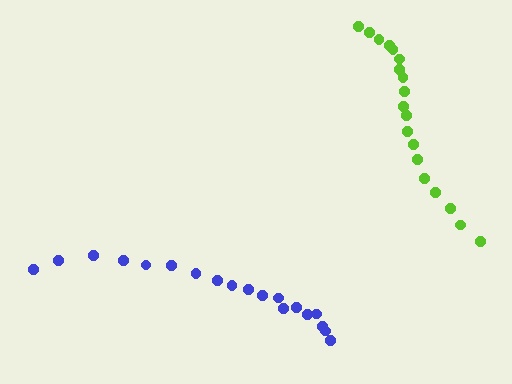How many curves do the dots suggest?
There are 2 distinct paths.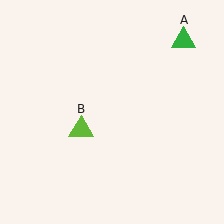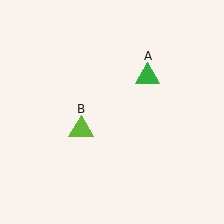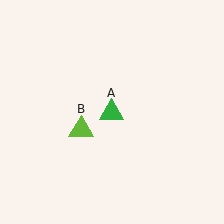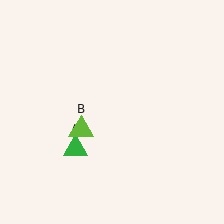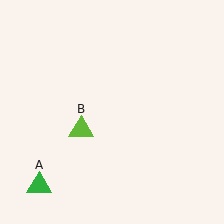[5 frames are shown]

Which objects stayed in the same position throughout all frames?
Lime triangle (object B) remained stationary.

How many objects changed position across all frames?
1 object changed position: green triangle (object A).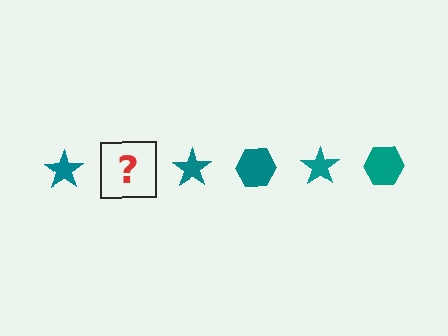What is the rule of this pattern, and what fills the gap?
The rule is that the pattern cycles through star, hexagon shapes in teal. The gap should be filled with a teal hexagon.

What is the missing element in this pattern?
The missing element is a teal hexagon.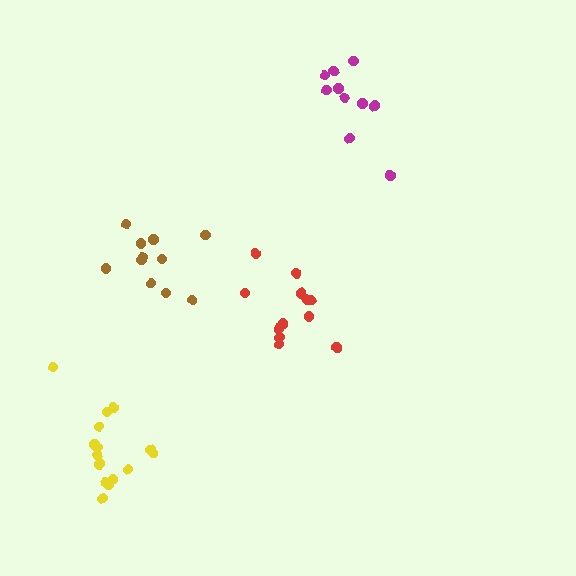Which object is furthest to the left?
The yellow cluster is leftmost.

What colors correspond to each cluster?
The clusters are colored: yellow, brown, magenta, red.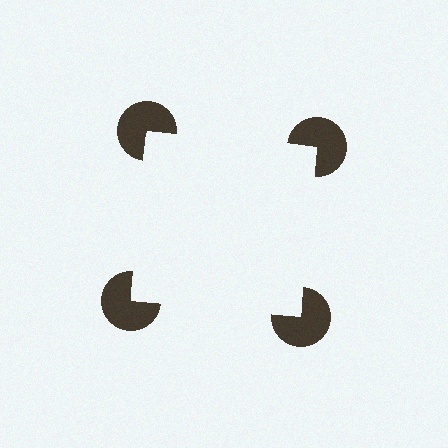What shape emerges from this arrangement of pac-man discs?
An illusory square — its edges are inferred from the aligned wedge cuts in the pac-man discs, not physically drawn.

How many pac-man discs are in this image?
There are 4 — one at each vertex of the illusory square.